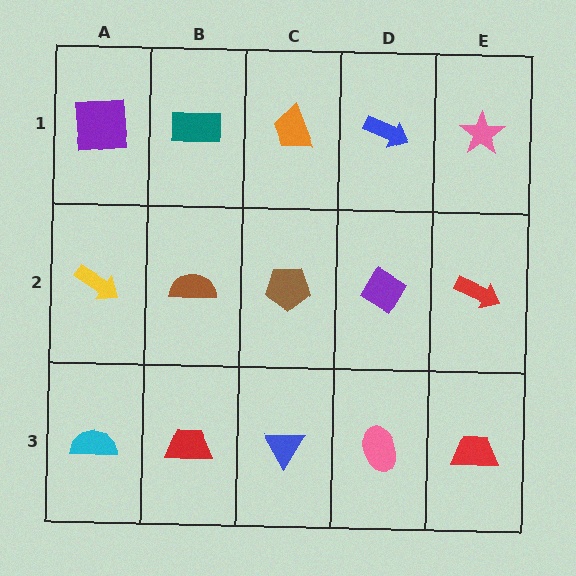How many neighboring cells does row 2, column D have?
4.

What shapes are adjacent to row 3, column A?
A yellow arrow (row 2, column A), a red trapezoid (row 3, column B).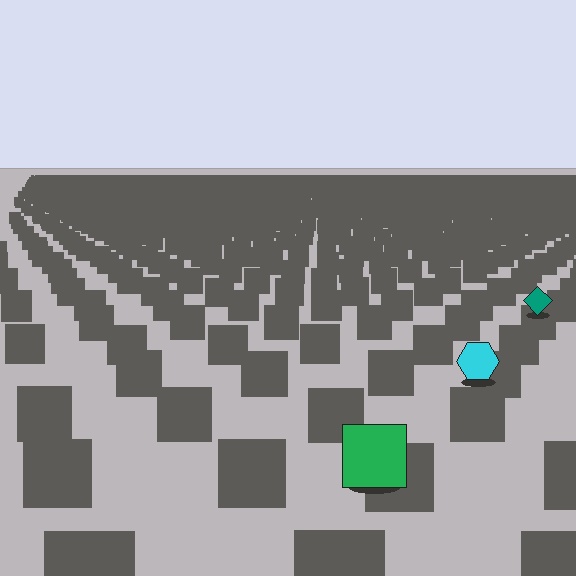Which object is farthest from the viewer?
The teal diamond is farthest from the viewer. It appears smaller and the ground texture around it is denser.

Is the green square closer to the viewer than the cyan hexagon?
Yes. The green square is closer — you can tell from the texture gradient: the ground texture is coarser near it.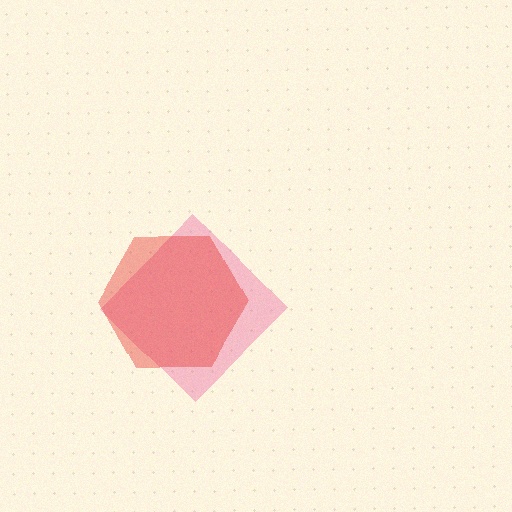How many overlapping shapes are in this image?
There are 2 overlapping shapes in the image.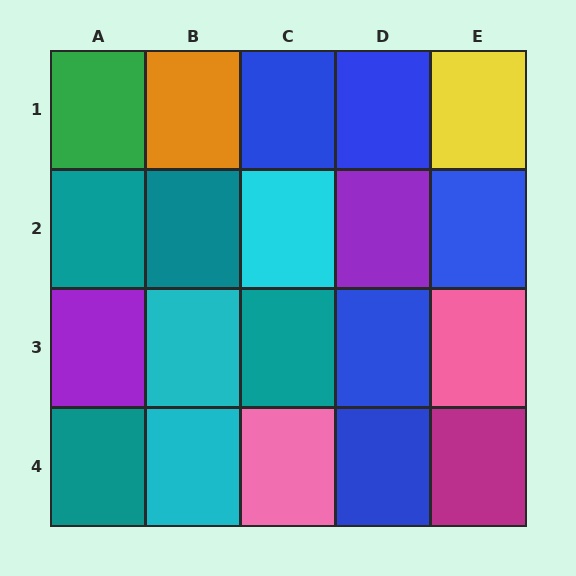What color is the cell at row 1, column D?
Blue.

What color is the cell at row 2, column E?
Blue.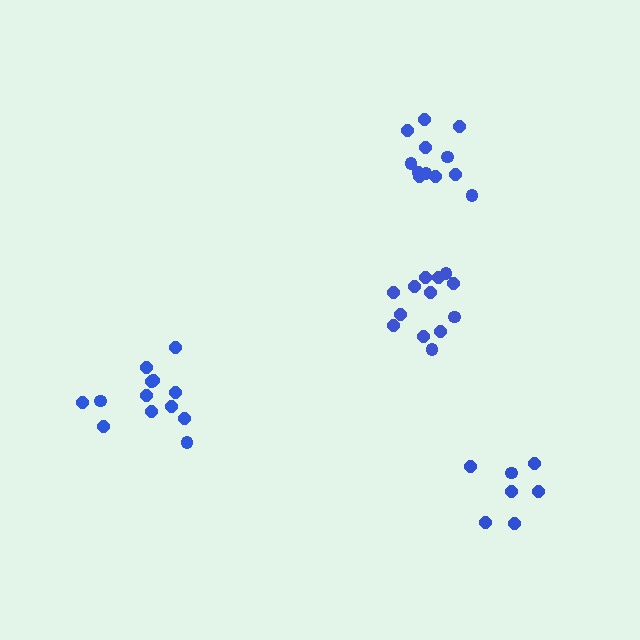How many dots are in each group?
Group 1: 7 dots, Group 2: 13 dots, Group 3: 12 dots, Group 4: 13 dots (45 total).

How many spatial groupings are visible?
There are 4 spatial groupings.